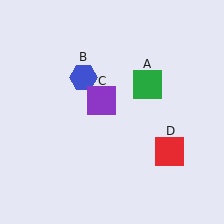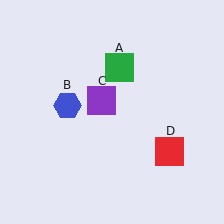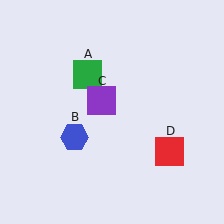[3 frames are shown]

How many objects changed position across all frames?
2 objects changed position: green square (object A), blue hexagon (object B).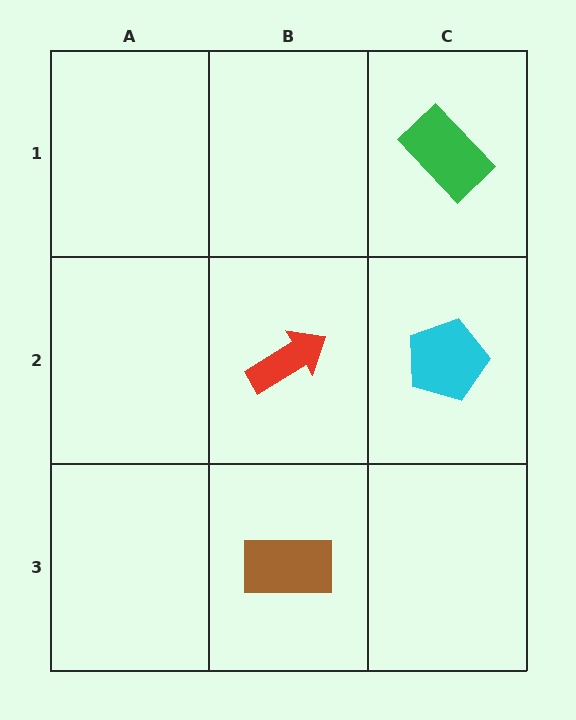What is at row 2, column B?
A red arrow.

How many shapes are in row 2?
2 shapes.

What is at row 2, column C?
A cyan pentagon.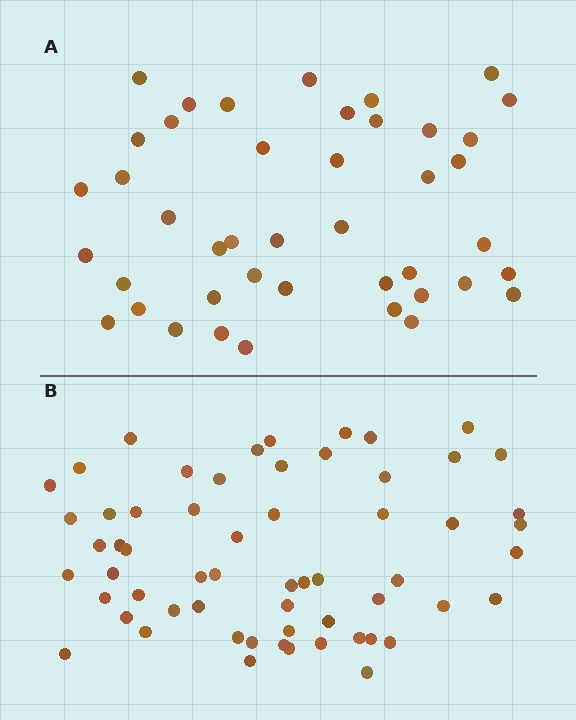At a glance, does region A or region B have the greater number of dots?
Region B (the bottom region) has more dots.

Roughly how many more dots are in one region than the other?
Region B has approximately 15 more dots than region A.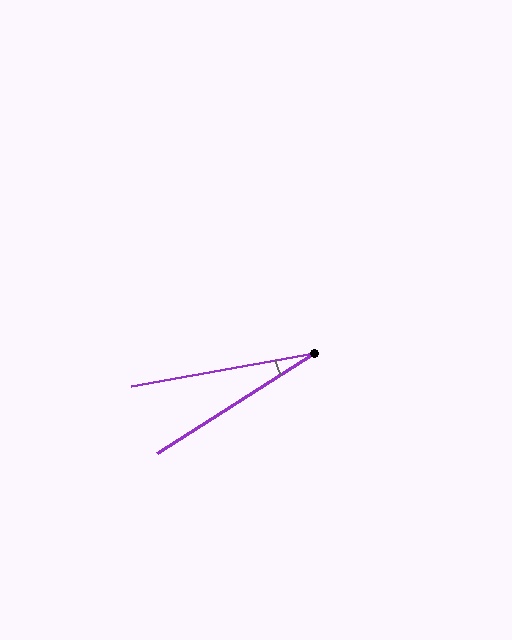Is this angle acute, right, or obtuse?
It is acute.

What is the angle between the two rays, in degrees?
Approximately 22 degrees.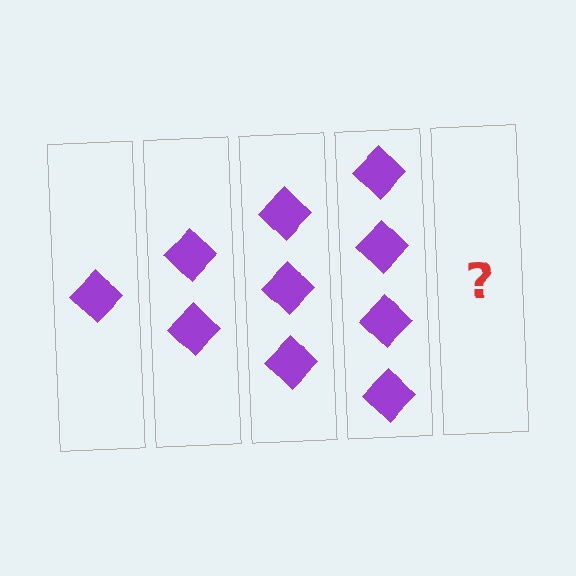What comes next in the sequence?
The next element should be 5 diamonds.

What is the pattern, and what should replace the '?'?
The pattern is that each step adds one more diamond. The '?' should be 5 diamonds.